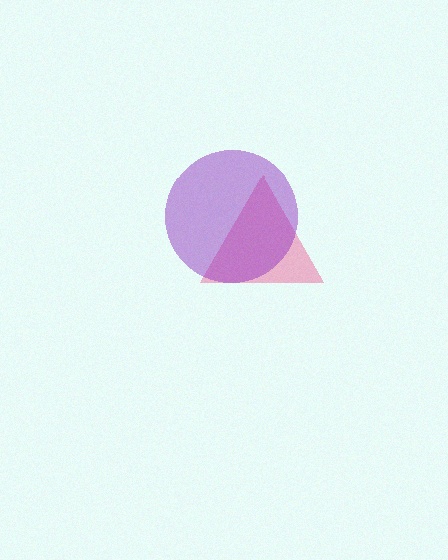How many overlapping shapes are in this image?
There are 2 overlapping shapes in the image.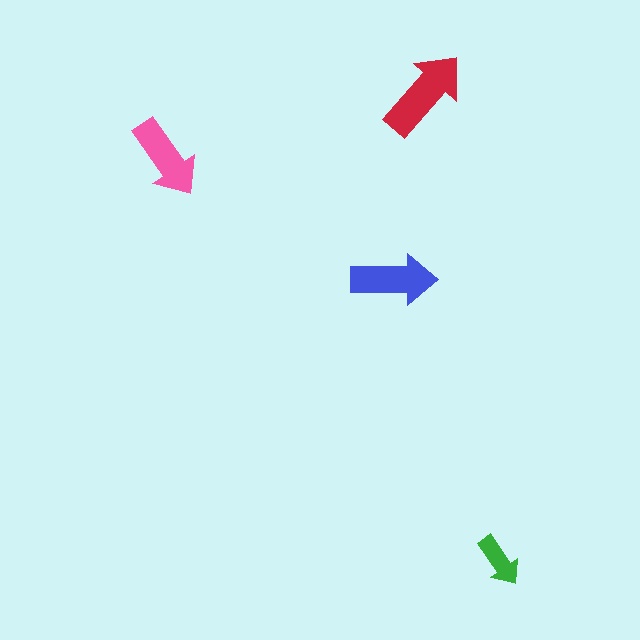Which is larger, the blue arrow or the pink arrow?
The blue one.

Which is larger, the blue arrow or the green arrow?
The blue one.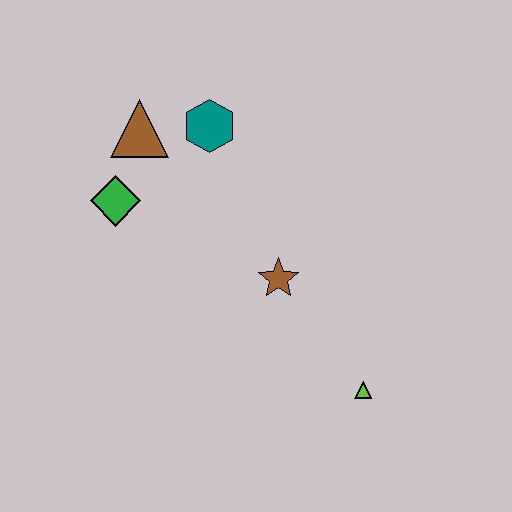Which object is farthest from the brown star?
The brown triangle is farthest from the brown star.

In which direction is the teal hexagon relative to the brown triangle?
The teal hexagon is to the right of the brown triangle.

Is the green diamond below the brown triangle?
Yes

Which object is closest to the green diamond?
The brown triangle is closest to the green diamond.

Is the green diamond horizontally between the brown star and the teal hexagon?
No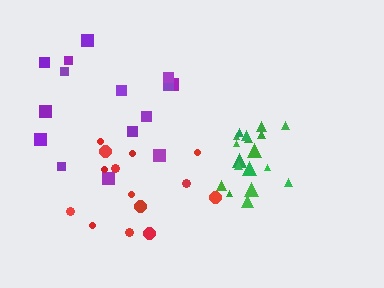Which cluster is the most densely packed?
Green.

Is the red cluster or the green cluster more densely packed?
Green.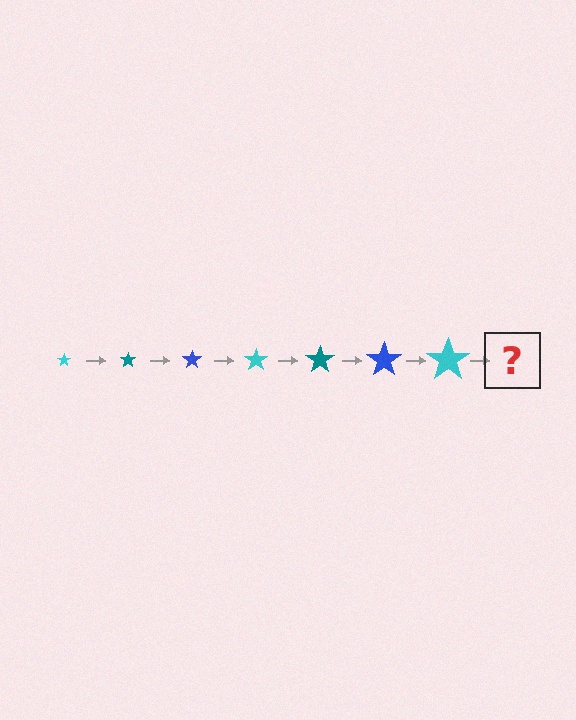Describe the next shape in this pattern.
It should be a teal star, larger than the previous one.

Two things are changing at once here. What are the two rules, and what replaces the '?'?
The two rules are that the star grows larger each step and the color cycles through cyan, teal, and blue. The '?' should be a teal star, larger than the previous one.